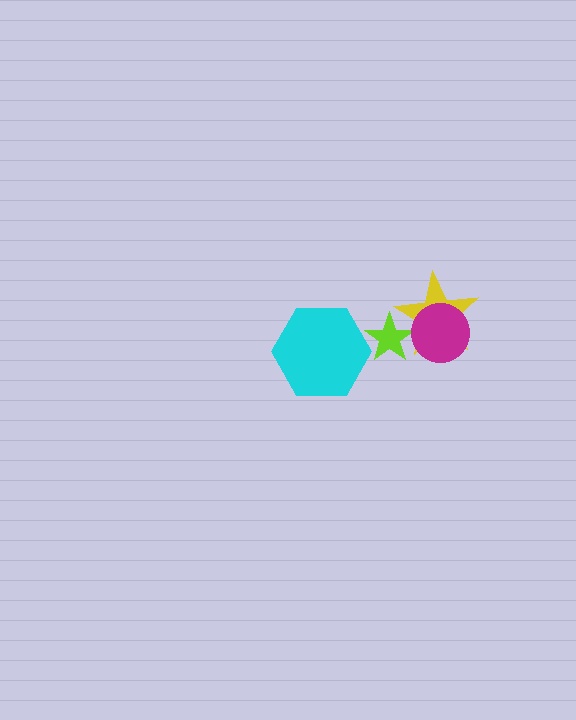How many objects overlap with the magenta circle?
1 object overlaps with the magenta circle.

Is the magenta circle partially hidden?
No, no other shape covers it.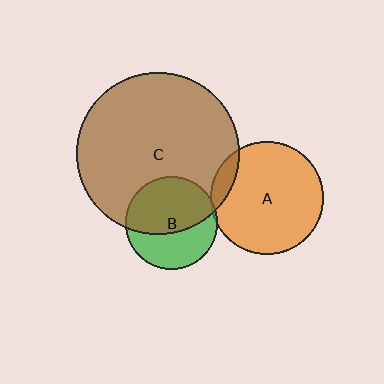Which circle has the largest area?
Circle C (brown).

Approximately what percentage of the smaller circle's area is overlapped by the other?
Approximately 5%.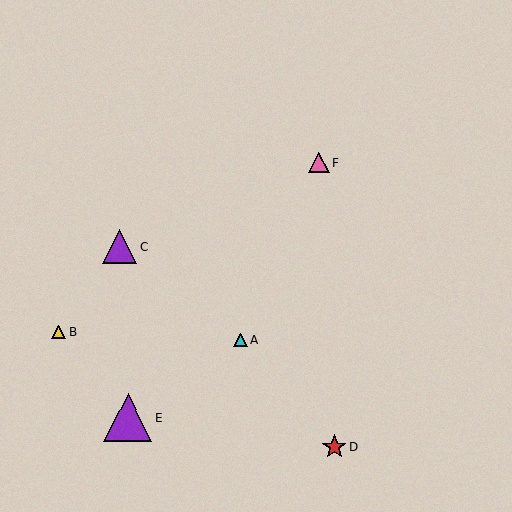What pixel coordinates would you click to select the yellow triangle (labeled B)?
Click at (59, 332) to select the yellow triangle B.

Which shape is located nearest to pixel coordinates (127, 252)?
The purple triangle (labeled C) at (120, 246) is nearest to that location.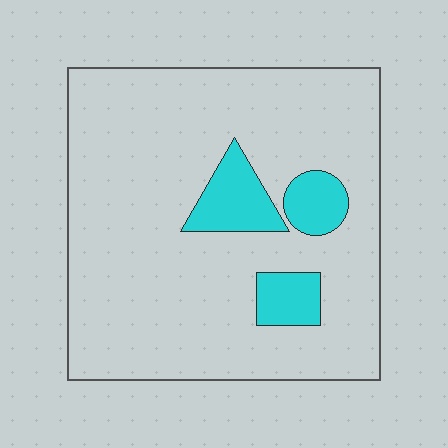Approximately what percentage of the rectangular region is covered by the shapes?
Approximately 10%.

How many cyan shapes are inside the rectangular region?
3.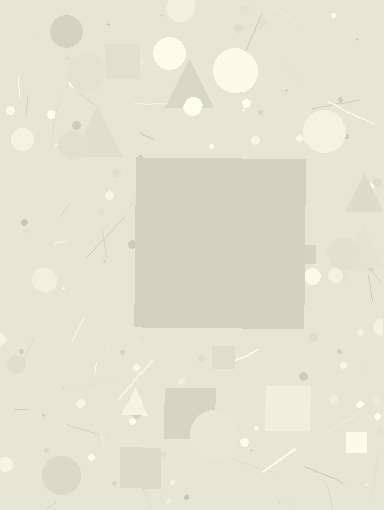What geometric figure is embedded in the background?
A square is embedded in the background.